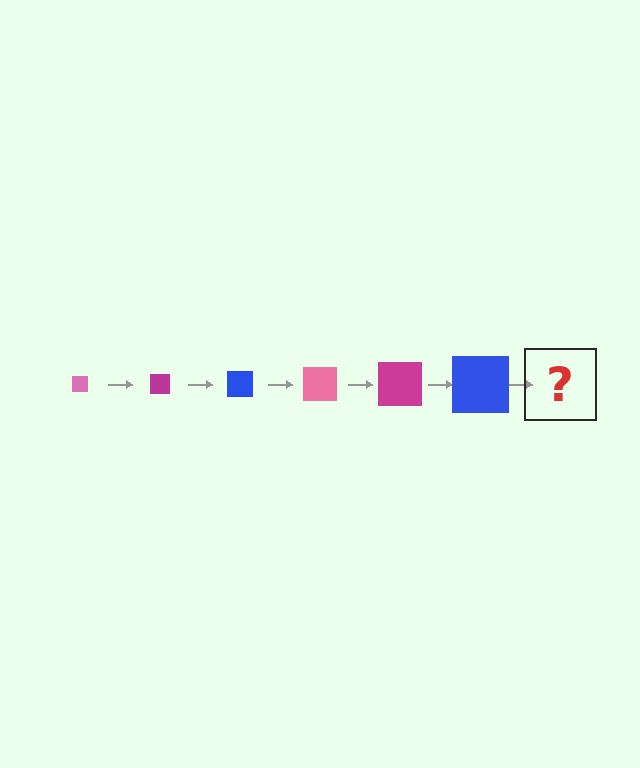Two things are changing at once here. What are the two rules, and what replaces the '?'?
The two rules are that the square grows larger each step and the color cycles through pink, magenta, and blue. The '?' should be a pink square, larger than the previous one.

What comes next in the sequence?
The next element should be a pink square, larger than the previous one.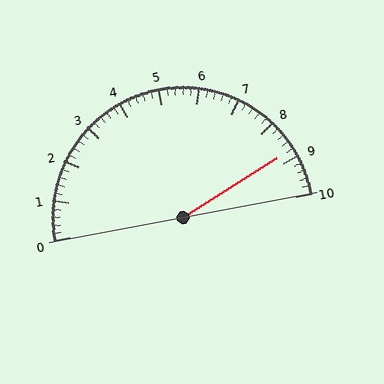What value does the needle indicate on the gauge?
The needle indicates approximately 8.8.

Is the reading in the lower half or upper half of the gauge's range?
The reading is in the upper half of the range (0 to 10).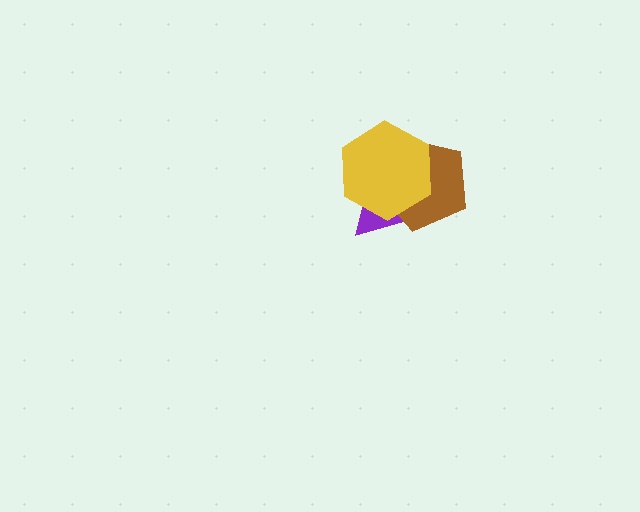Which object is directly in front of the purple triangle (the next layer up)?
The brown pentagon is directly in front of the purple triangle.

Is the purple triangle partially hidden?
Yes, it is partially covered by another shape.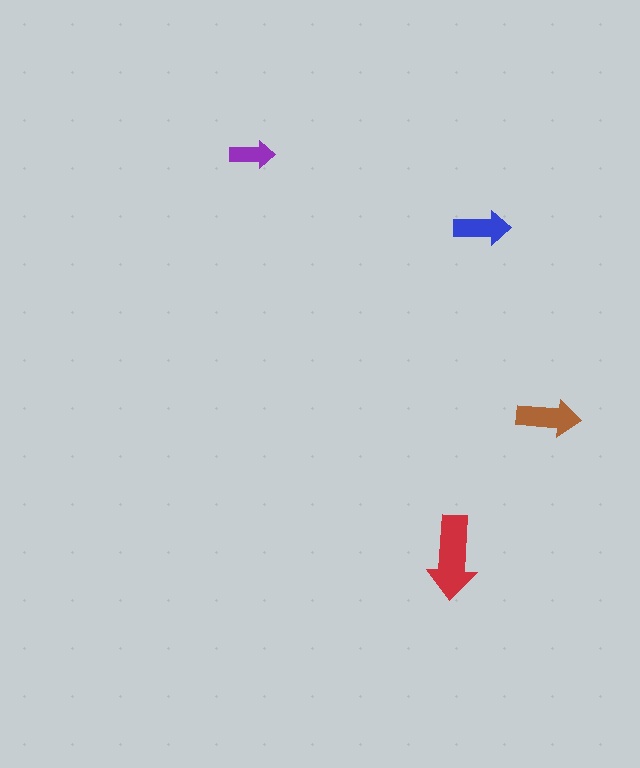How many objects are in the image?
There are 4 objects in the image.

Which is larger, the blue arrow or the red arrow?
The red one.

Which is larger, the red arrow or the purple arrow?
The red one.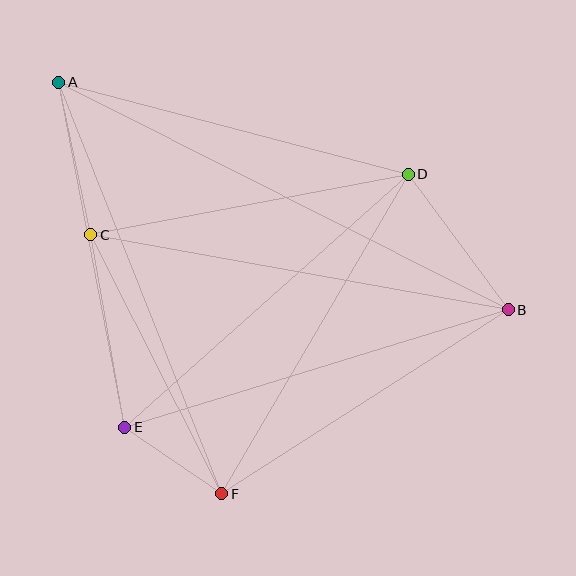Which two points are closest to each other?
Points E and F are closest to each other.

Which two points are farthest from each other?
Points A and B are farthest from each other.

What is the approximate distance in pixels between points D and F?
The distance between D and F is approximately 370 pixels.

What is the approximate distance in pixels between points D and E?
The distance between D and E is approximately 380 pixels.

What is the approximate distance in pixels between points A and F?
The distance between A and F is approximately 442 pixels.